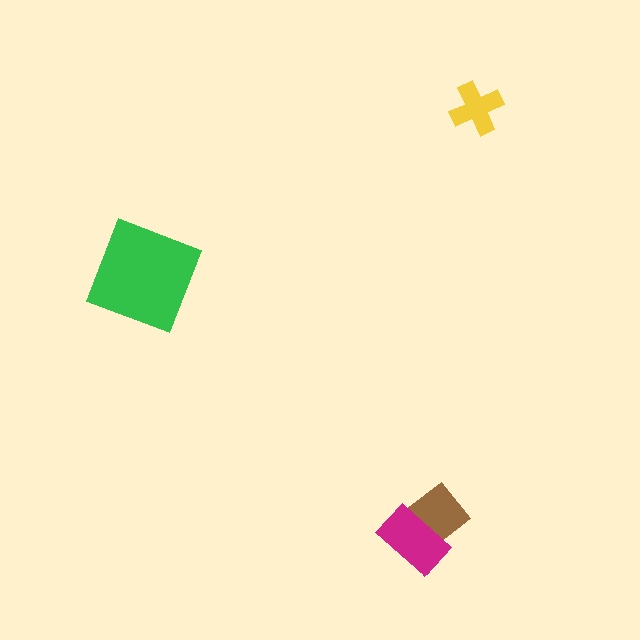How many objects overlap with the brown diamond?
1 object overlaps with the brown diamond.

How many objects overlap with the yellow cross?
0 objects overlap with the yellow cross.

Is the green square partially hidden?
No, no other shape covers it.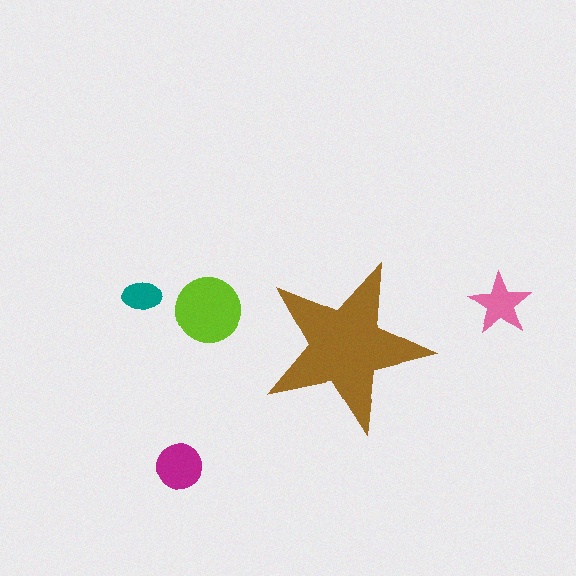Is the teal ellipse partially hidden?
No, the teal ellipse is fully visible.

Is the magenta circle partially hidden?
No, the magenta circle is fully visible.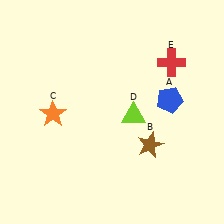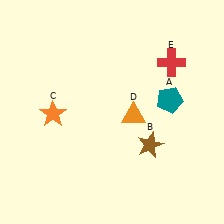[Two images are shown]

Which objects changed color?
A changed from blue to teal. D changed from lime to orange.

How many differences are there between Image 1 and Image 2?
There are 2 differences between the two images.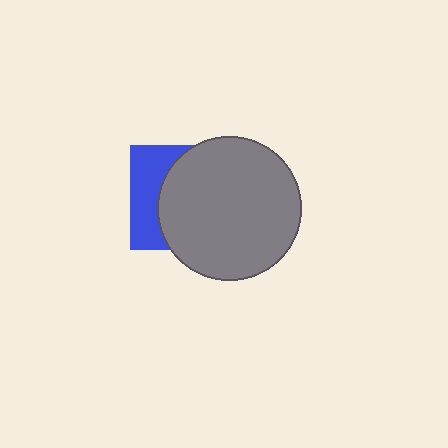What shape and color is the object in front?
The object in front is a gray circle.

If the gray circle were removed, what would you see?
You would see the complete blue square.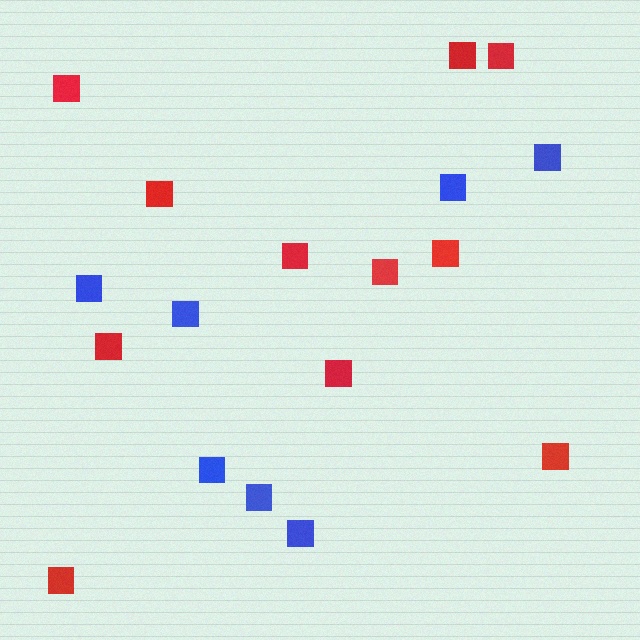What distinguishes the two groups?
There are 2 groups: one group of red squares (11) and one group of blue squares (7).